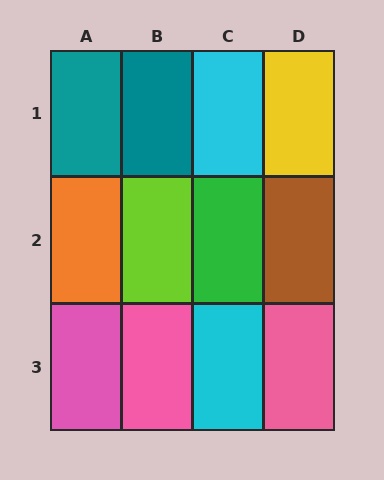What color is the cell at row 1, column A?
Teal.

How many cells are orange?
1 cell is orange.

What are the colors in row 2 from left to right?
Orange, lime, green, brown.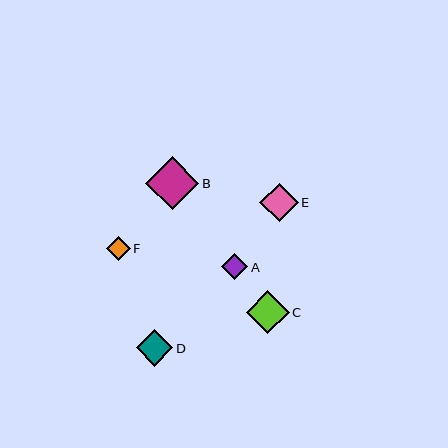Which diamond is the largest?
Diamond B is the largest with a size of approximately 53 pixels.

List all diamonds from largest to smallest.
From largest to smallest: B, C, E, D, A, F.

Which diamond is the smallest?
Diamond F is the smallest with a size of approximately 24 pixels.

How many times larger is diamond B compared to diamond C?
Diamond B is approximately 1.2 times the size of diamond C.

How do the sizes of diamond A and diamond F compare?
Diamond A and diamond F are approximately the same size.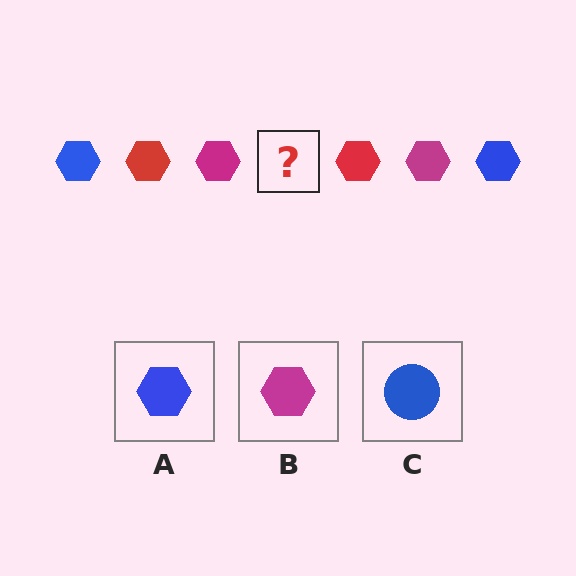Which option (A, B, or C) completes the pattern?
A.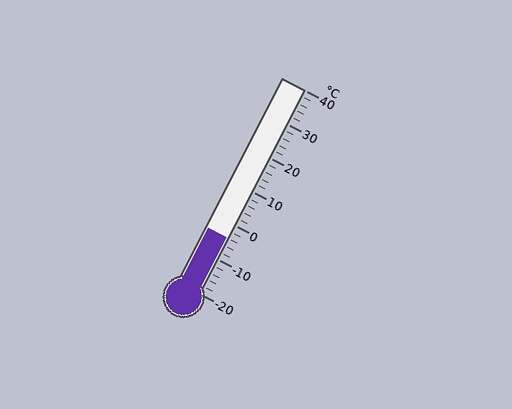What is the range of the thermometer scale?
The thermometer scale ranges from -20°C to 40°C.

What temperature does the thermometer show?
The thermometer shows approximately -4°C.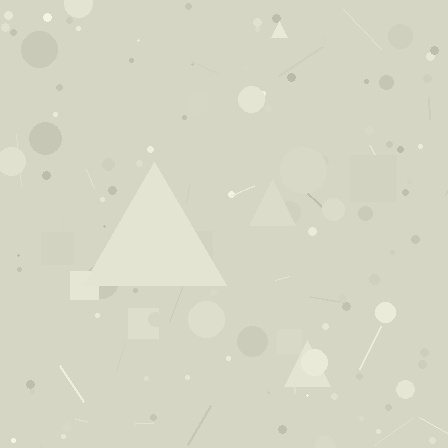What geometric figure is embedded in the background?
A triangle is embedded in the background.